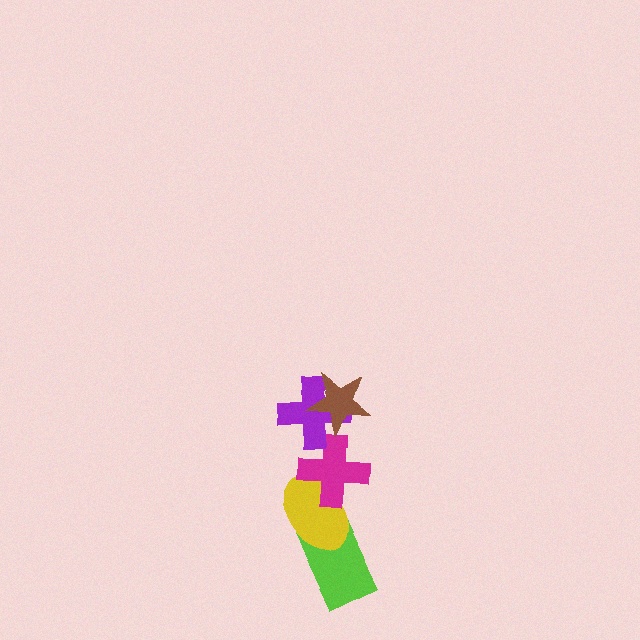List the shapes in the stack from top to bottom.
From top to bottom: the brown star, the purple cross, the magenta cross, the yellow ellipse, the lime rectangle.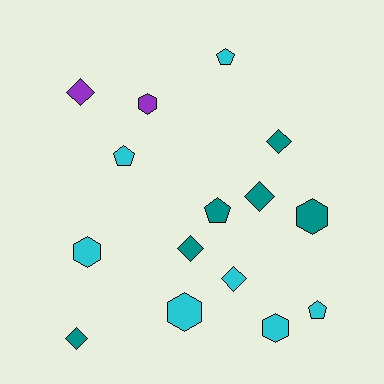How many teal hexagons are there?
There is 1 teal hexagon.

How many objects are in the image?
There are 15 objects.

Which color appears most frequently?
Cyan, with 7 objects.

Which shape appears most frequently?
Diamond, with 6 objects.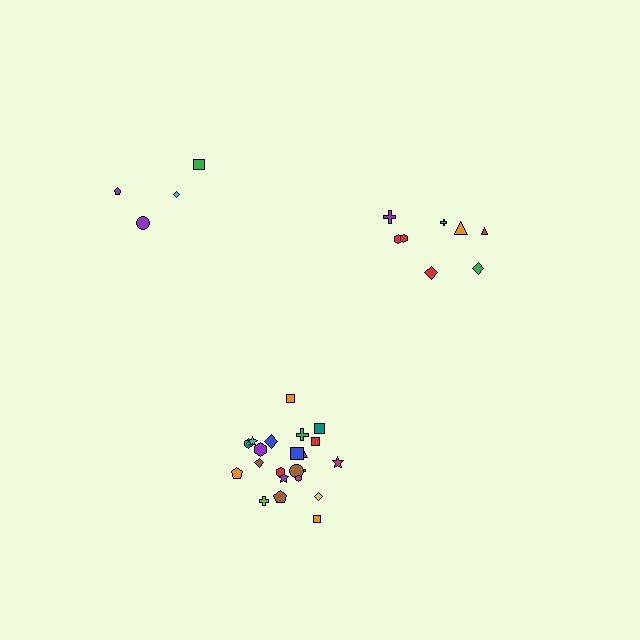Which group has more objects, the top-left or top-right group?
The top-right group.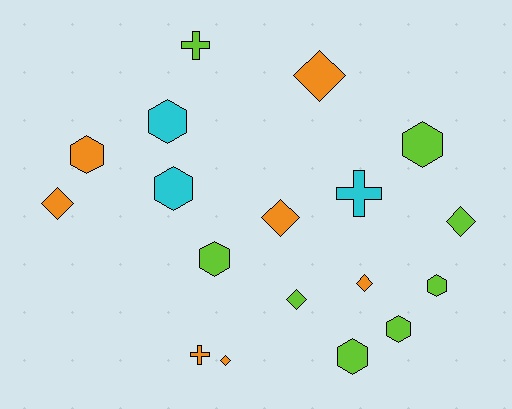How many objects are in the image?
There are 18 objects.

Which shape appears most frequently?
Hexagon, with 8 objects.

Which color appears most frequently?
Lime, with 8 objects.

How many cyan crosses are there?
There is 1 cyan cross.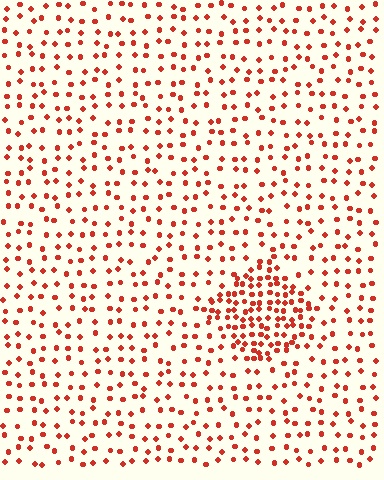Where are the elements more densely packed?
The elements are more densely packed inside the diamond boundary.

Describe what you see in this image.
The image contains small red elements arranged at two different densities. A diamond-shaped region is visible where the elements are more densely packed than the surrounding area.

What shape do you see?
I see a diamond.